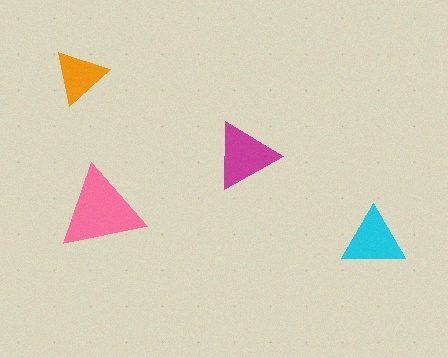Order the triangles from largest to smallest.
the pink one, the magenta one, the cyan one, the orange one.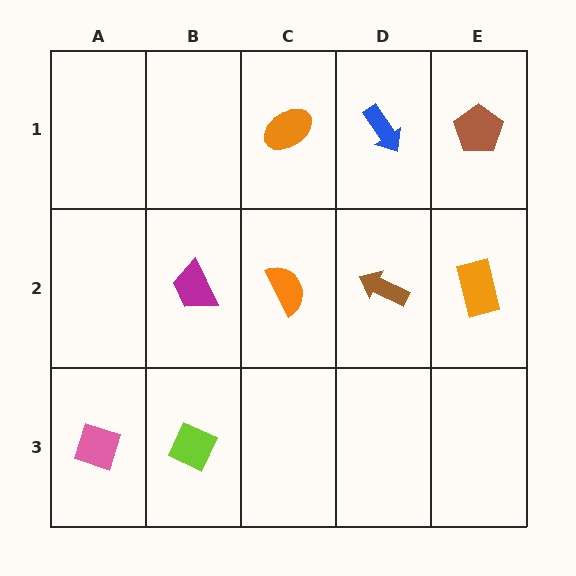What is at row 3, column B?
A lime diamond.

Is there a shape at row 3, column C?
No, that cell is empty.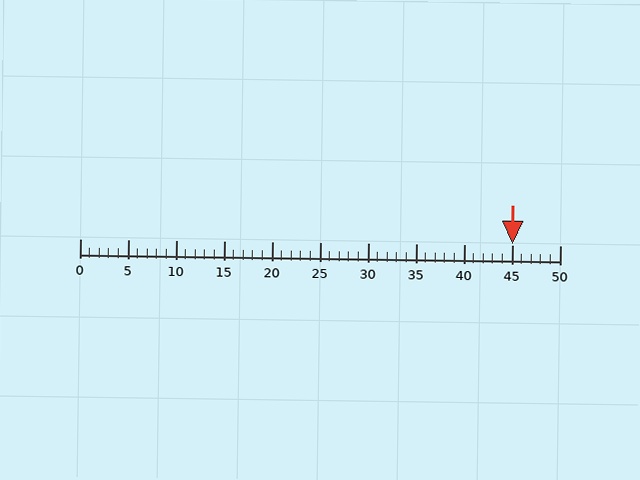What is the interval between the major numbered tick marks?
The major tick marks are spaced 5 units apart.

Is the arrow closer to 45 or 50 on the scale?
The arrow is closer to 45.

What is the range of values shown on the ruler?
The ruler shows values from 0 to 50.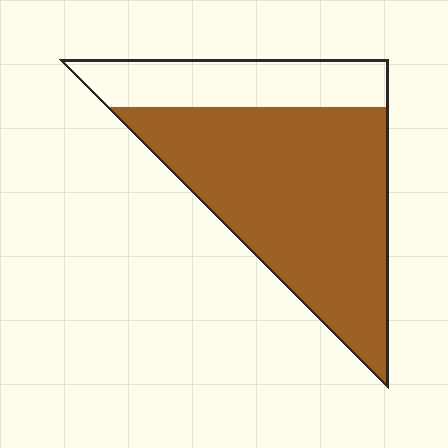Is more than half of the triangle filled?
Yes.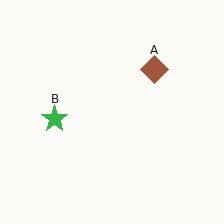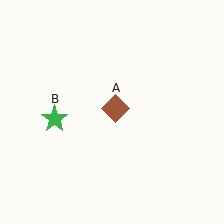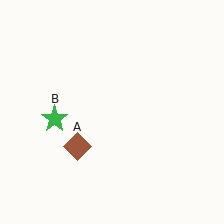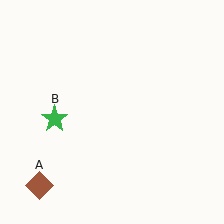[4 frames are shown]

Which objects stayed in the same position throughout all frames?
Green star (object B) remained stationary.